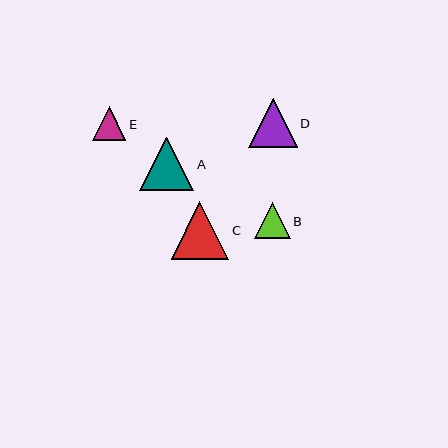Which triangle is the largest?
Triangle C is the largest with a size of approximately 58 pixels.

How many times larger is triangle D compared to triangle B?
Triangle D is approximately 1.4 times the size of triangle B.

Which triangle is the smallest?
Triangle E is the smallest with a size of approximately 33 pixels.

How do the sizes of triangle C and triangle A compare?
Triangle C and triangle A are approximately the same size.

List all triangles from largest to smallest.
From largest to smallest: C, A, D, B, E.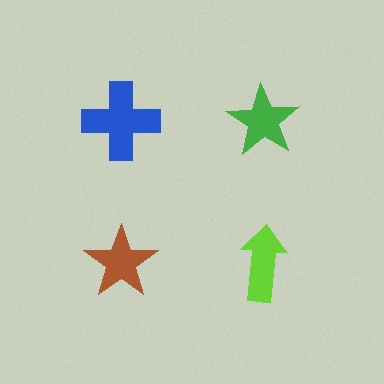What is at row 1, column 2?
A green star.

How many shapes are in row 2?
2 shapes.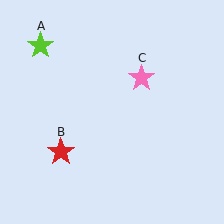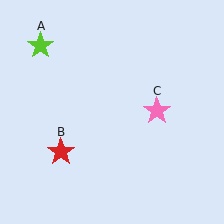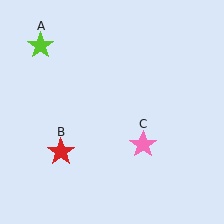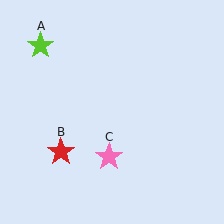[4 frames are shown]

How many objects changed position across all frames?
1 object changed position: pink star (object C).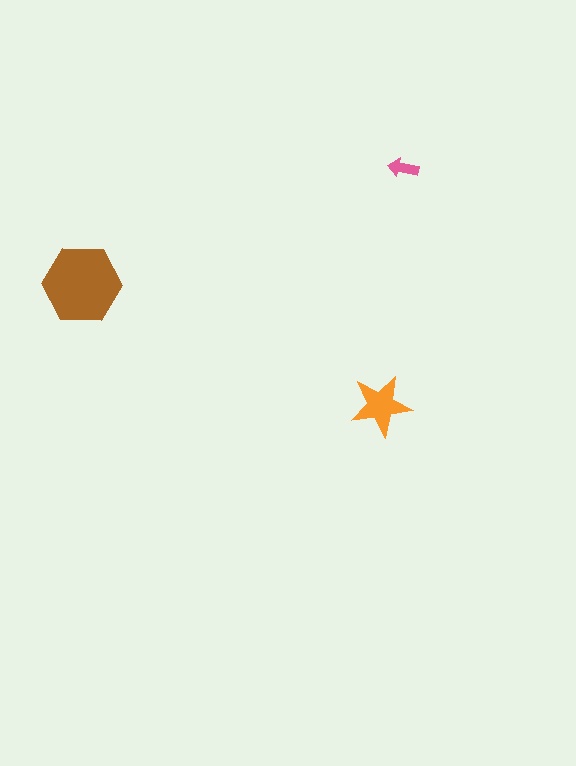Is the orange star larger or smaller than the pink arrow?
Larger.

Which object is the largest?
The brown hexagon.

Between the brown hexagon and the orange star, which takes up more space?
The brown hexagon.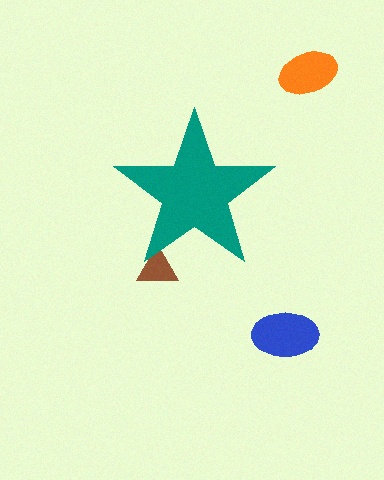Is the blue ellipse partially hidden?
No, the blue ellipse is fully visible.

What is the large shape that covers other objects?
A teal star.